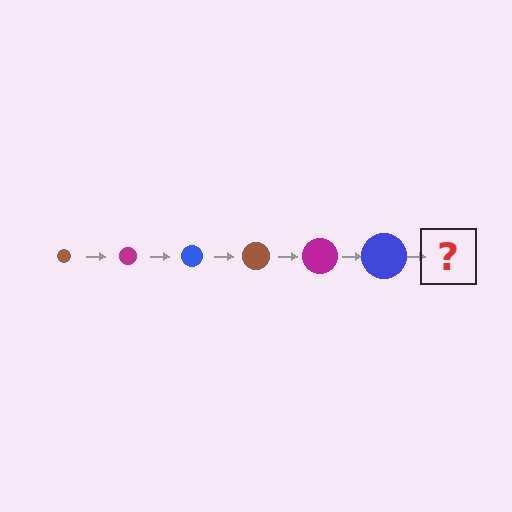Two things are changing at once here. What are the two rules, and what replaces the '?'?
The two rules are that the circle grows larger each step and the color cycles through brown, magenta, and blue. The '?' should be a brown circle, larger than the previous one.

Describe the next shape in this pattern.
It should be a brown circle, larger than the previous one.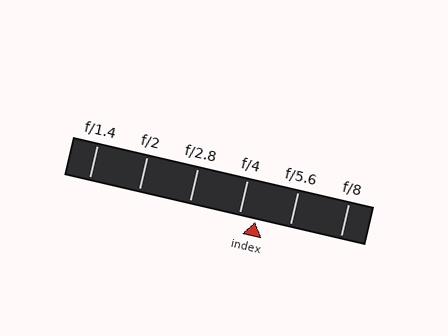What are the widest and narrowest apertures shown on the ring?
The widest aperture shown is f/1.4 and the narrowest is f/8.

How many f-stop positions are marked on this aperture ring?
There are 6 f-stop positions marked.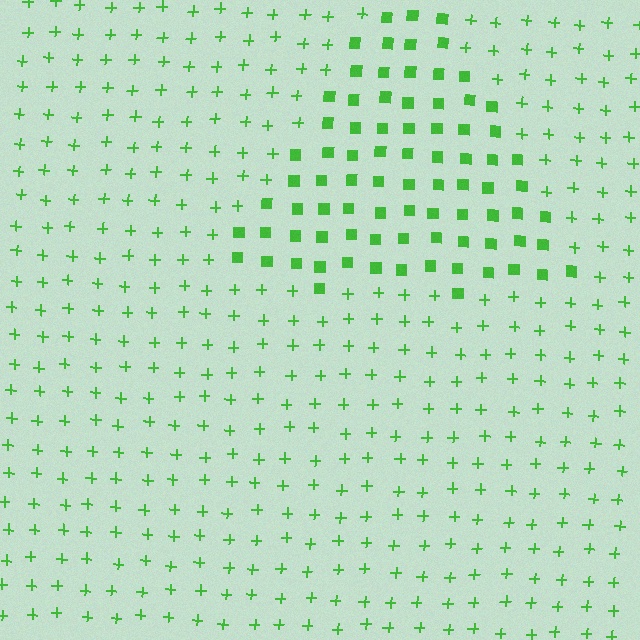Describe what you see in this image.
The image is filled with small green elements arranged in a uniform grid. A triangle-shaped region contains squares, while the surrounding area contains plus signs. The boundary is defined purely by the change in element shape.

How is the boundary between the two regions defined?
The boundary is defined by a change in element shape: squares inside vs. plus signs outside. All elements share the same color and spacing.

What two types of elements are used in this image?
The image uses squares inside the triangle region and plus signs outside it.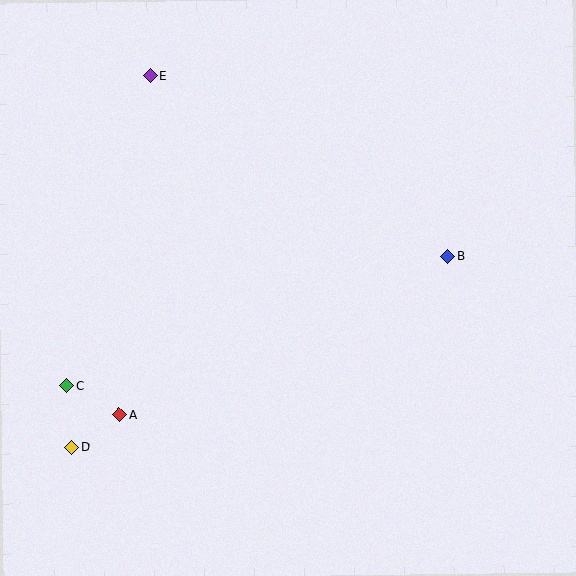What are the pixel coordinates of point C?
Point C is at (67, 386).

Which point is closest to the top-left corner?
Point E is closest to the top-left corner.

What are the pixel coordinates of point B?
Point B is at (447, 256).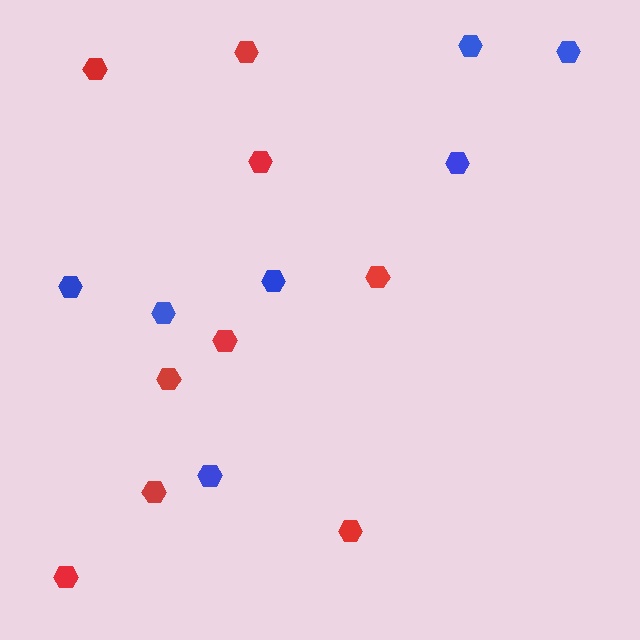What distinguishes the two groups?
There are 2 groups: one group of red hexagons (9) and one group of blue hexagons (7).